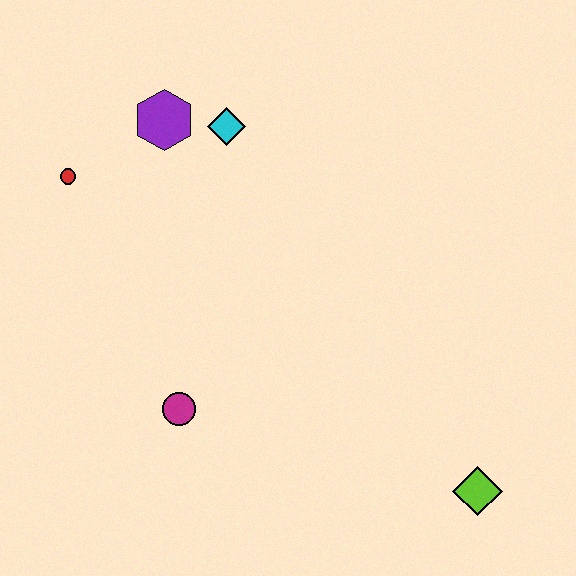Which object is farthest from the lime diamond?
The red circle is farthest from the lime diamond.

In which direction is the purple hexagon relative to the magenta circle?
The purple hexagon is above the magenta circle.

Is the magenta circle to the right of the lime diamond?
No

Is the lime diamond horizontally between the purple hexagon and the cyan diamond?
No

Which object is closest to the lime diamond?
The magenta circle is closest to the lime diamond.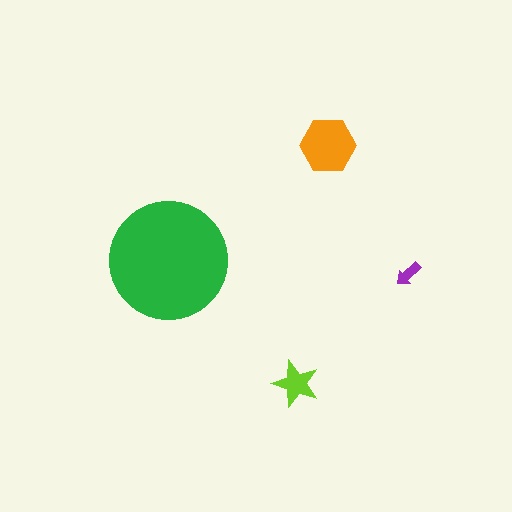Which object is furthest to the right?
The purple arrow is rightmost.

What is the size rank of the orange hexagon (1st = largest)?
2nd.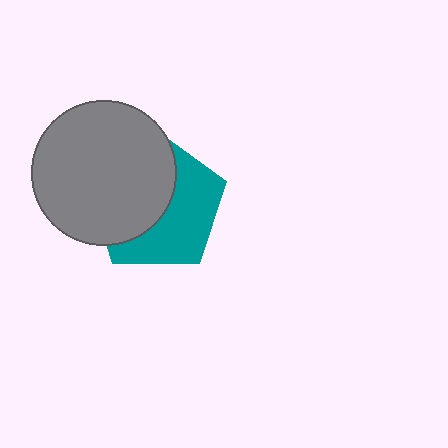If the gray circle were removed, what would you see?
You would see the complete teal pentagon.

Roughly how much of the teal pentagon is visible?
About half of it is visible (roughly 48%).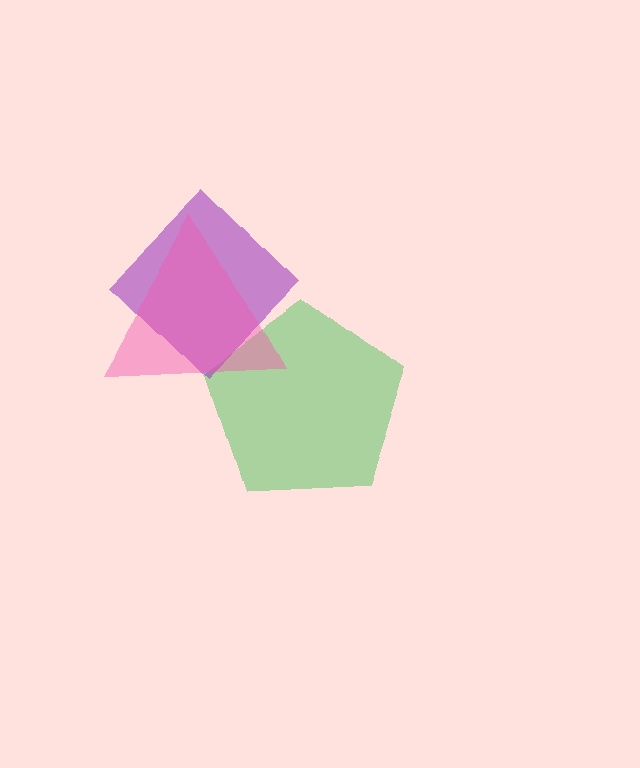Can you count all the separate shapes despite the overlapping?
Yes, there are 3 separate shapes.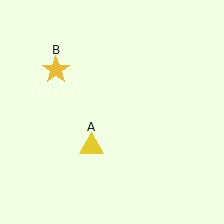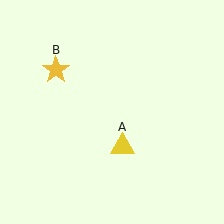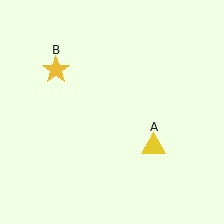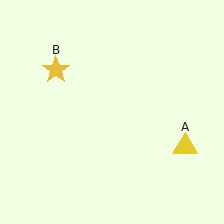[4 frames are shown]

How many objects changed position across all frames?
1 object changed position: yellow triangle (object A).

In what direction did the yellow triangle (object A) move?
The yellow triangle (object A) moved right.